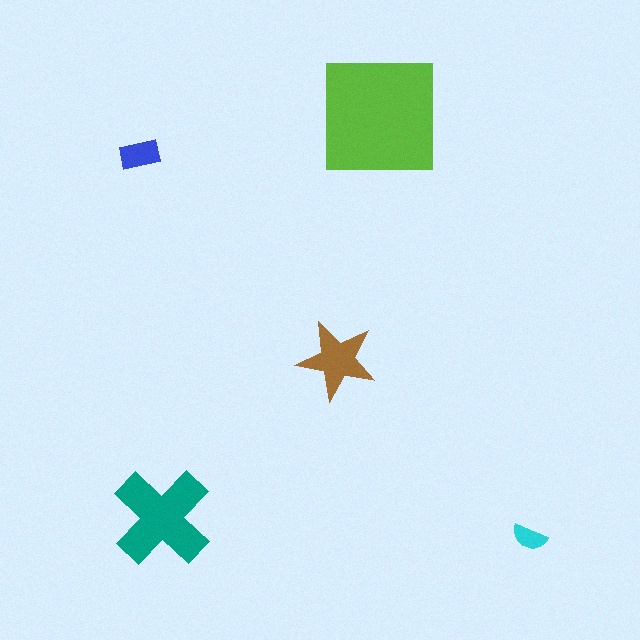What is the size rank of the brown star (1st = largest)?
3rd.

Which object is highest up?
The lime square is topmost.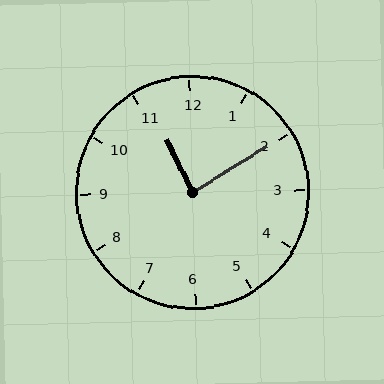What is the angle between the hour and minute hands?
Approximately 85 degrees.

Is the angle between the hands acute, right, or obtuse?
It is right.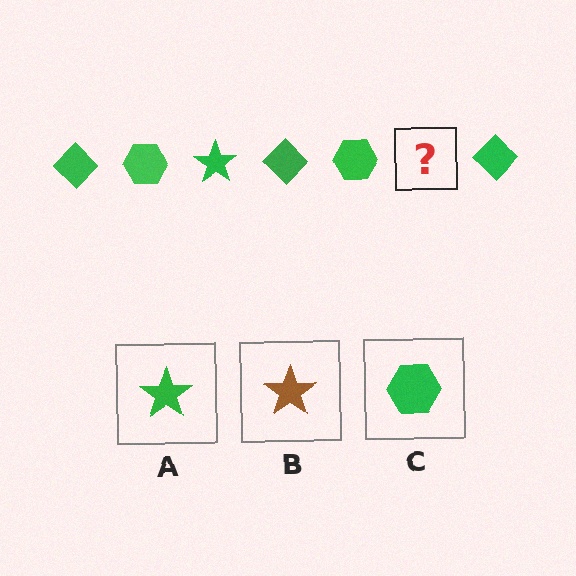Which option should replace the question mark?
Option A.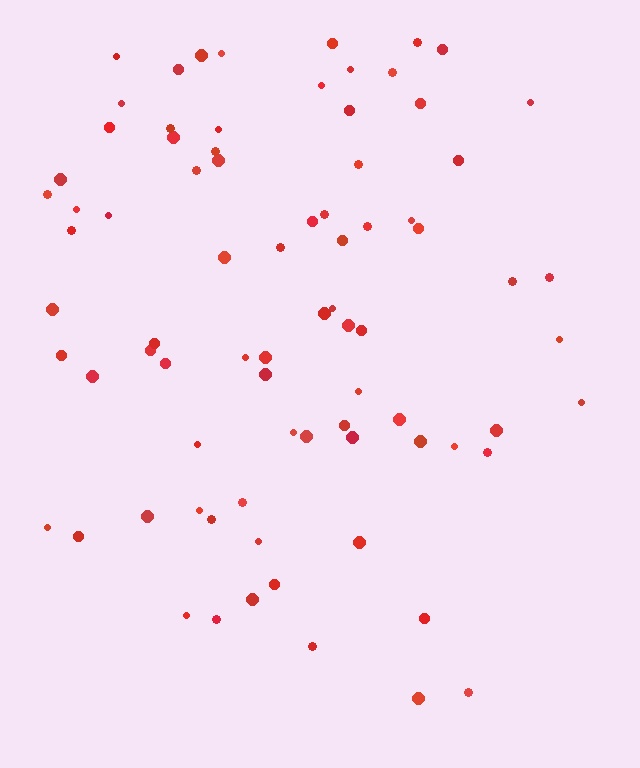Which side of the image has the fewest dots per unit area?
The bottom.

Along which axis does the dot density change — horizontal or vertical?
Vertical.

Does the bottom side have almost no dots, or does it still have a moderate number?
Still a moderate number, just noticeably fewer than the top.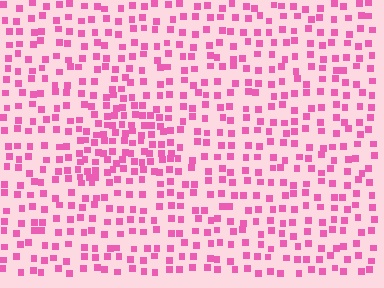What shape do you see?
I see a triangle.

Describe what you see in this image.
The image contains small pink elements arranged at two different densities. A triangle-shaped region is visible where the elements are more densely packed than the surrounding area.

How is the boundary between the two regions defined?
The boundary is defined by a change in element density (approximately 1.9x ratio). All elements are the same color, size, and shape.